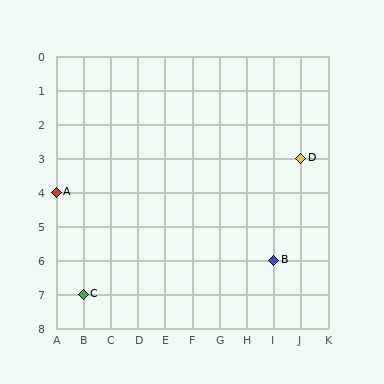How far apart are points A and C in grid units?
Points A and C are 1 column and 3 rows apart (about 3.2 grid units diagonally).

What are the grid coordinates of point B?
Point B is at grid coordinates (I, 6).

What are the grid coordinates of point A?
Point A is at grid coordinates (A, 4).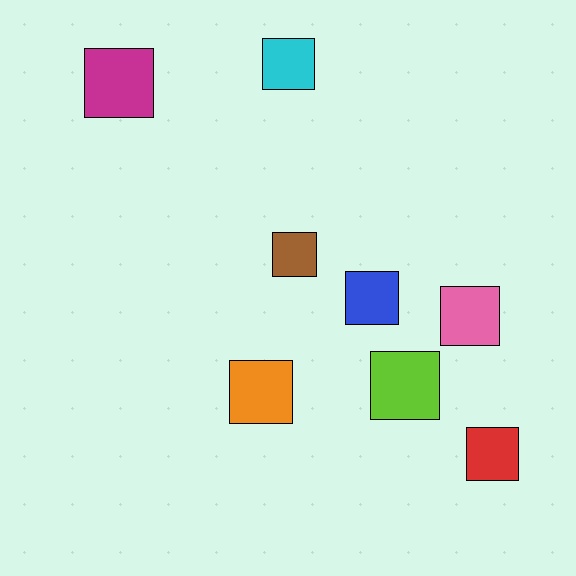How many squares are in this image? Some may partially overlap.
There are 8 squares.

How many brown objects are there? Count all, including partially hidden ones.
There is 1 brown object.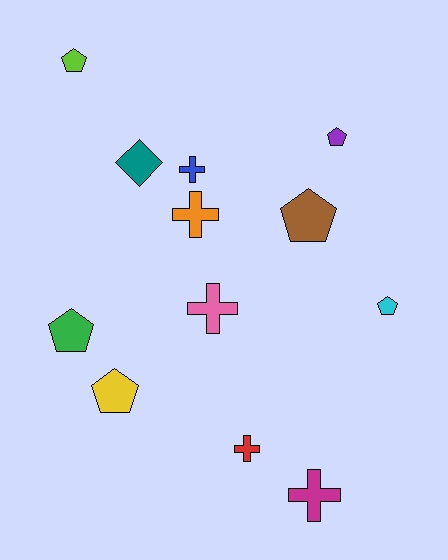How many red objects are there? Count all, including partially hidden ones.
There is 1 red object.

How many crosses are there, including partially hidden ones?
There are 5 crosses.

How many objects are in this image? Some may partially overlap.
There are 12 objects.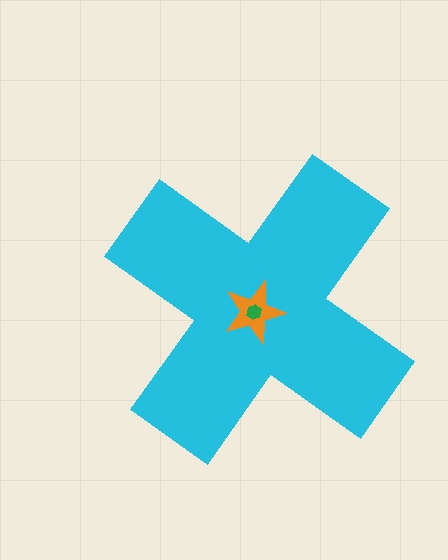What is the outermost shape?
The cyan cross.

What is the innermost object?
The green hexagon.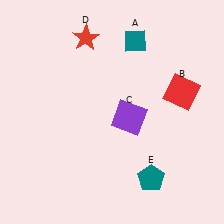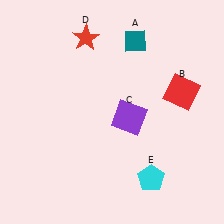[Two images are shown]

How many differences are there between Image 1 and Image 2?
There is 1 difference between the two images.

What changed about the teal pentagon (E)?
In Image 1, E is teal. In Image 2, it changed to cyan.